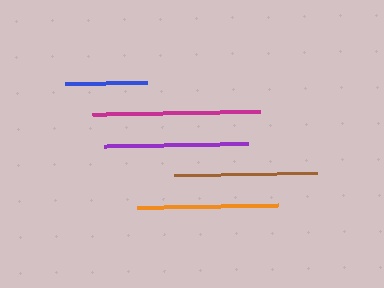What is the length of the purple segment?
The purple segment is approximately 144 pixels long.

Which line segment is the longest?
The magenta line is the longest at approximately 168 pixels.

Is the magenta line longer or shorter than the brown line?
The magenta line is longer than the brown line.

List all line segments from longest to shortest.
From longest to shortest: magenta, purple, brown, orange, blue.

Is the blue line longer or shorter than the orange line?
The orange line is longer than the blue line.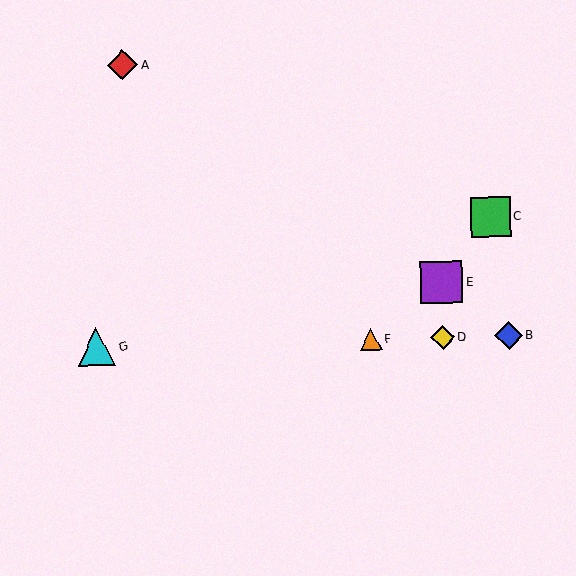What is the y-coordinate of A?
Object A is at y≈65.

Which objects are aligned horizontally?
Objects B, D, F, G are aligned horizontally.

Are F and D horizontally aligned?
Yes, both are at y≈339.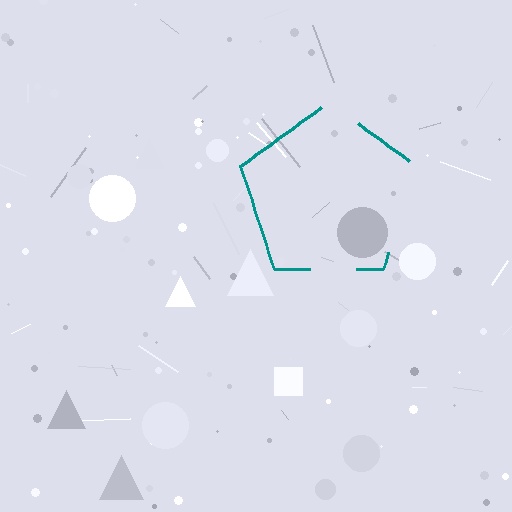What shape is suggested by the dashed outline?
The dashed outline suggests a pentagon.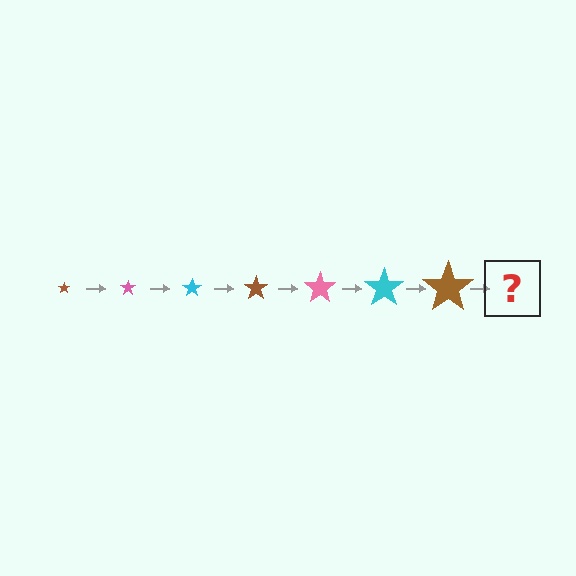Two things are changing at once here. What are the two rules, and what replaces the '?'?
The two rules are that the star grows larger each step and the color cycles through brown, pink, and cyan. The '?' should be a pink star, larger than the previous one.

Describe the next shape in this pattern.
It should be a pink star, larger than the previous one.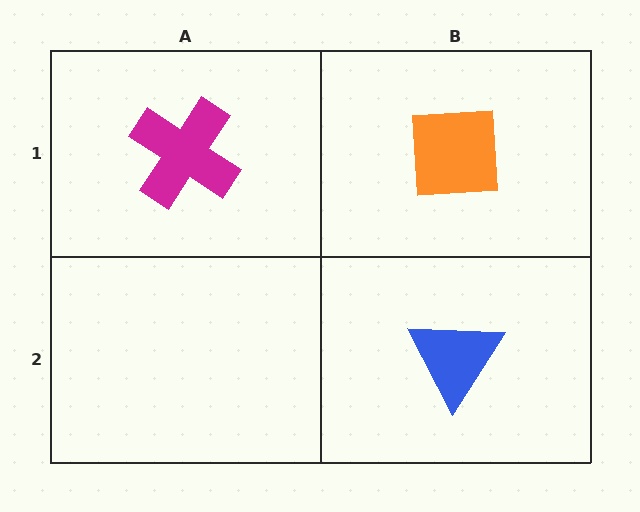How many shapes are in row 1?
2 shapes.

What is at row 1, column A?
A magenta cross.